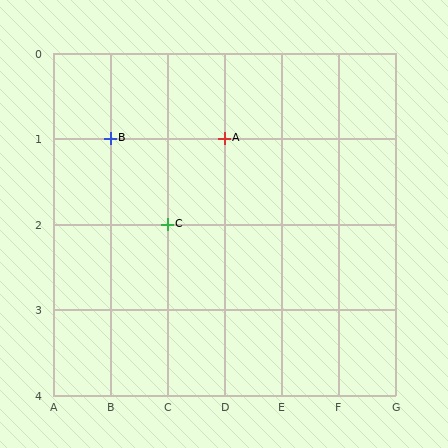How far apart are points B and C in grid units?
Points B and C are 1 column and 1 row apart (about 1.4 grid units diagonally).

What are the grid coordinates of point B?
Point B is at grid coordinates (B, 1).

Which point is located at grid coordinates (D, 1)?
Point A is at (D, 1).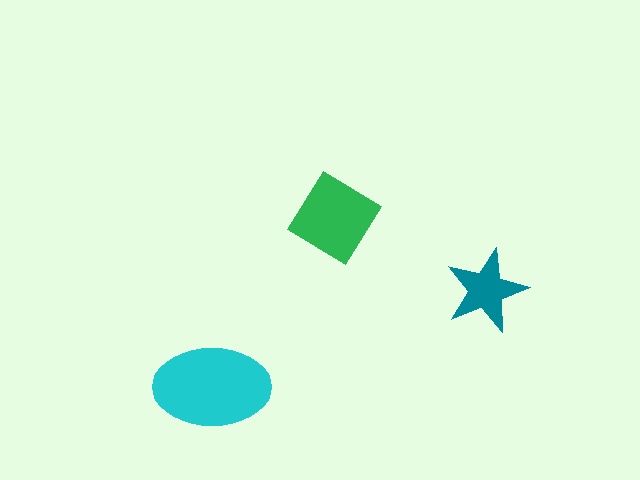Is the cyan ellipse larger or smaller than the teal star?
Larger.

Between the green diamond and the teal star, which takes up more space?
The green diamond.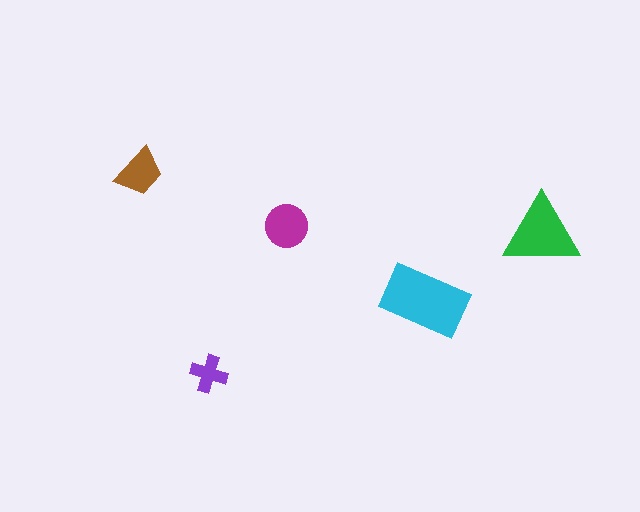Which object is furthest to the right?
The green triangle is rightmost.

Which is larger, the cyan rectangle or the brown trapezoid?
The cyan rectangle.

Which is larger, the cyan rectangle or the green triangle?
The cyan rectangle.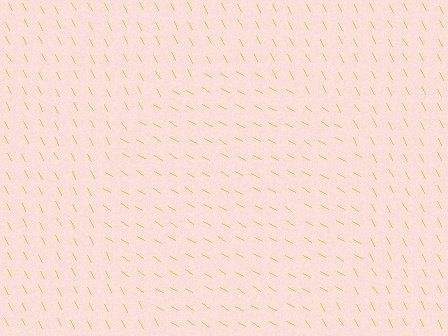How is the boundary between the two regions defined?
The boundary is defined purely by a change in line orientation (approximately 30 degrees difference). All lines are the same color and thickness.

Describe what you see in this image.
The image is filled with small yellow line segments. A circle region in the image has lines oriented differently from the surrounding lines, creating a visible texture boundary.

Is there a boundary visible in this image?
Yes, there is a texture boundary formed by a change in line orientation.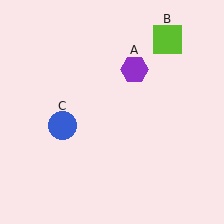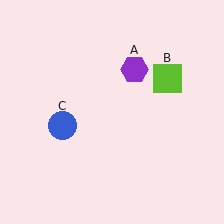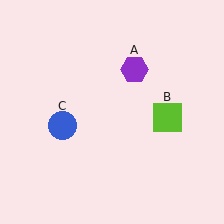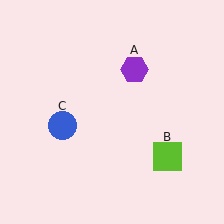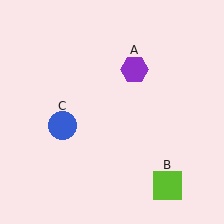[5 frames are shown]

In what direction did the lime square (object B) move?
The lime square (object B) moved down.